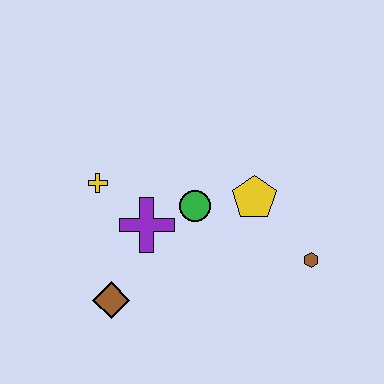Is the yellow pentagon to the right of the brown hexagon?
No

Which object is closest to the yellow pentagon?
The green circle is closest to the yellow pentagon.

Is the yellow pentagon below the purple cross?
No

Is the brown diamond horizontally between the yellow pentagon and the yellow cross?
Yes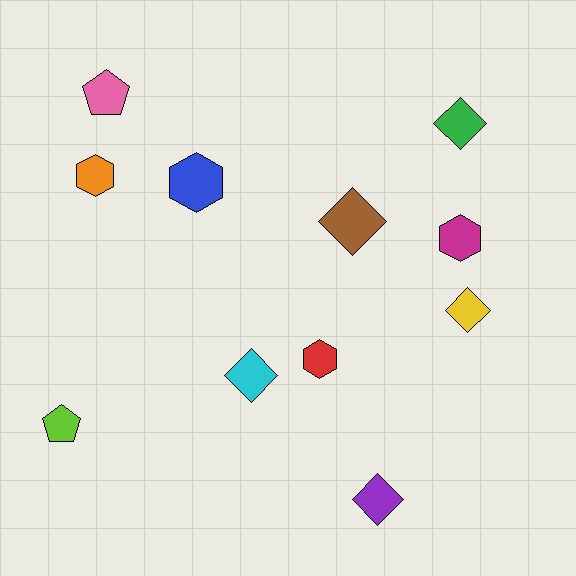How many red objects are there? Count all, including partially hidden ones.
There is 1 red object.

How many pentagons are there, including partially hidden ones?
There are 2 pentagons.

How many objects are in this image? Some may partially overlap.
There are 11 objects.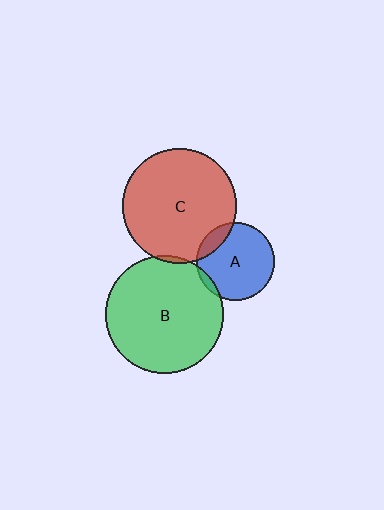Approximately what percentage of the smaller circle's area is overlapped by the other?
Approximately 5%.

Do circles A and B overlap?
Yes.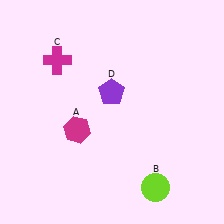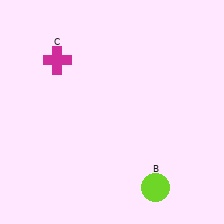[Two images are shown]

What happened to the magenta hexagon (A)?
The magenta hexagon (A) was removed in Image 2. It was in the bottom-left area of Image 1.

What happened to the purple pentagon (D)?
The purple pentagon (D) was removed in Image 2. It was in the top-left area of Image 1.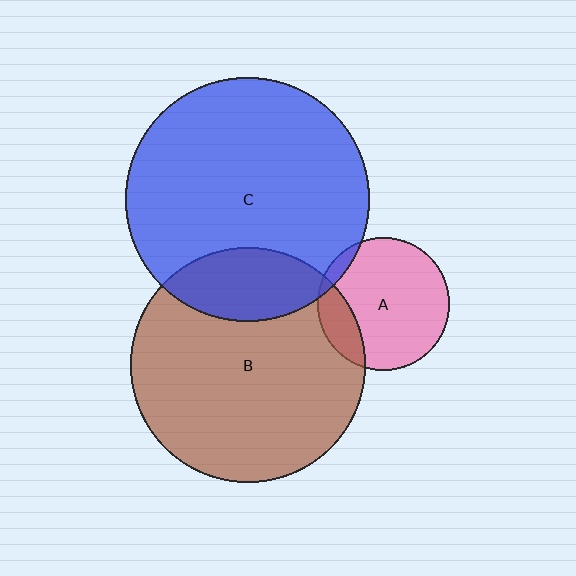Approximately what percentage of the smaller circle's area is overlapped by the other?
Approximately 20%.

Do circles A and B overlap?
Yes.